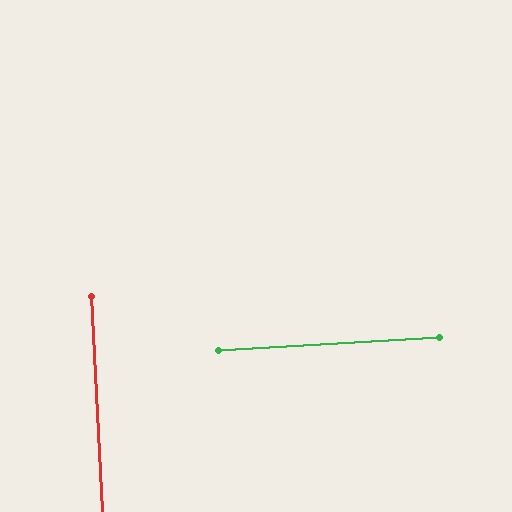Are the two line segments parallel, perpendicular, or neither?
Perpendicular — they meet at approximately 90°.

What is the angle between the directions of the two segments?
Approximately 90 degrees.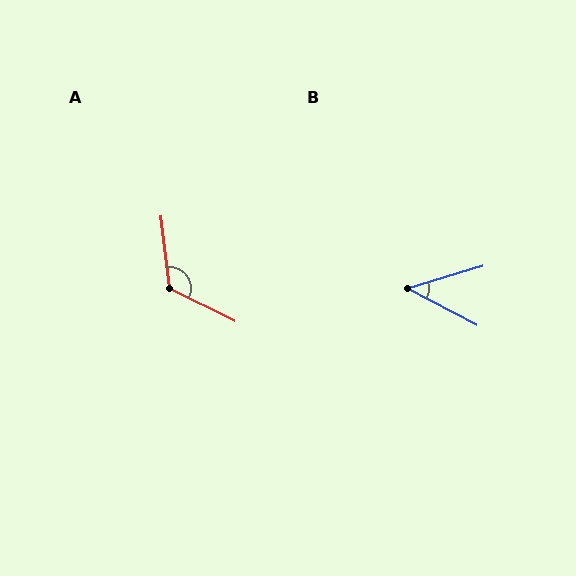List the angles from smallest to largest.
B (44°), A (123°).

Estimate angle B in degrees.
Approximately 44 degrees.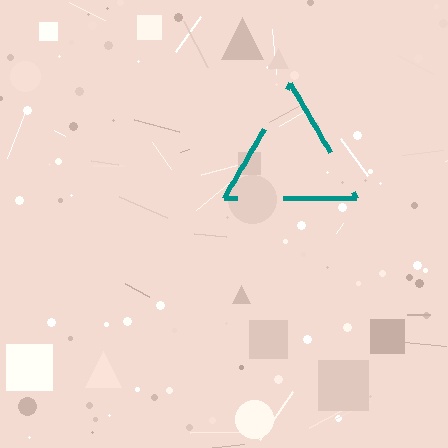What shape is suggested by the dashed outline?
The dashed outline suggests a triangle.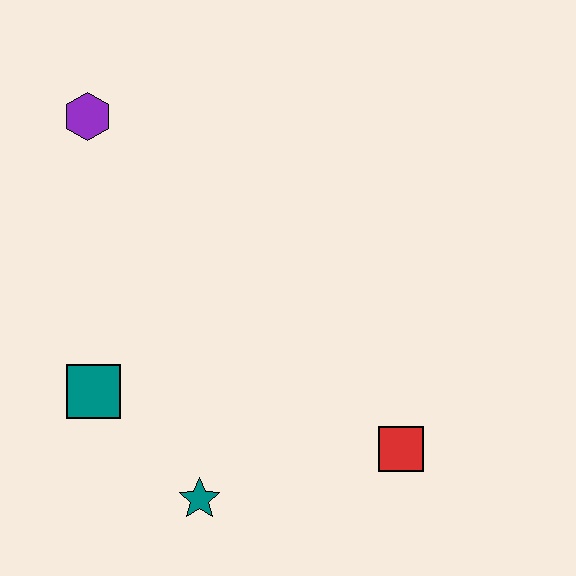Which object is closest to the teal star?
The teal square is closest to the teal star.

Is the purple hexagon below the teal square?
No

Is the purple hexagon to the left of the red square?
Yes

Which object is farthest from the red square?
The purple hexagon is farthest from the red square.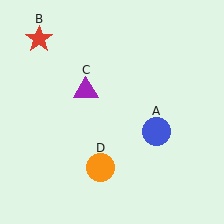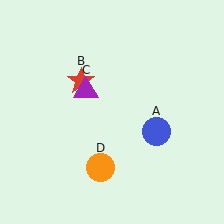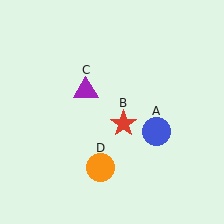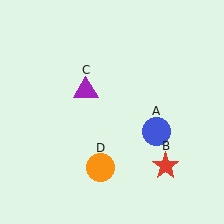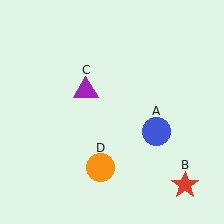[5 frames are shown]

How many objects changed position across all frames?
1 object changed position: red star (object B).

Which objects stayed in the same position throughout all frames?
Blue circle (object A) and purple triangle (object C) and orange circle (object D) remained stationary.